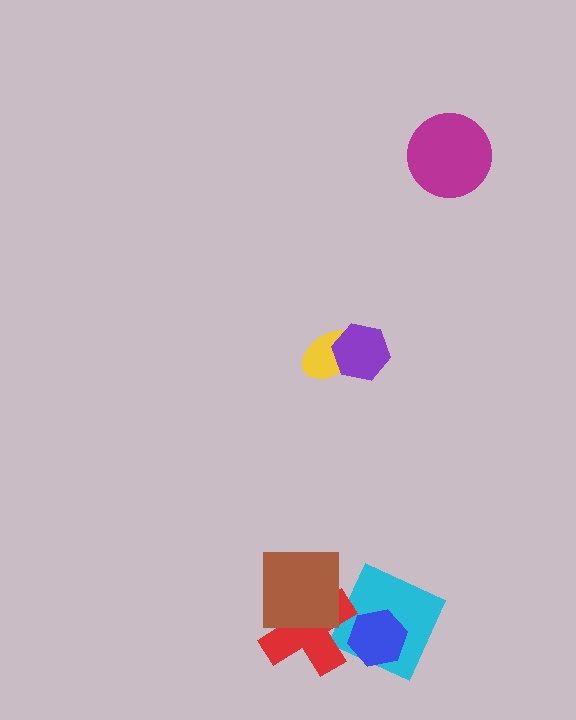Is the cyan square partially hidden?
Yes, it is partially covered by another shape.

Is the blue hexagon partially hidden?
Yes, it is partially covered by another shape.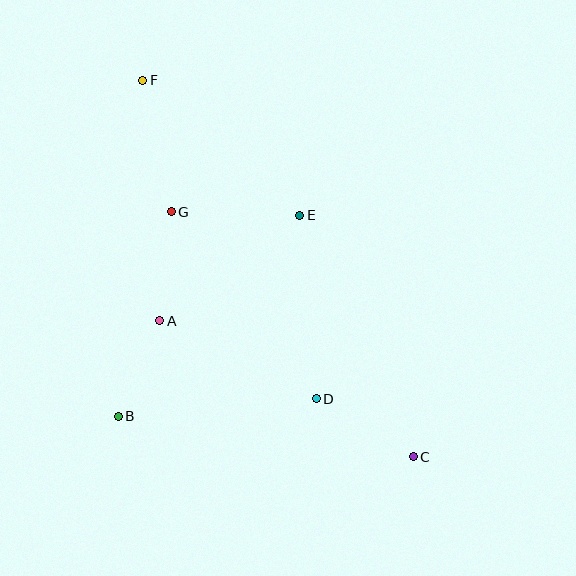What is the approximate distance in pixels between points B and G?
The distance between B and G is approximately 211 pixels.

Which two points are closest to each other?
Points A and B are closest to each other.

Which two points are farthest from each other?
Points C and F are farthest from each other.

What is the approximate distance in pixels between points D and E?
The distance between D and E is approximately 184 pixels.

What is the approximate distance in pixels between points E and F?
The distance between E and F is approximately 207 pixels.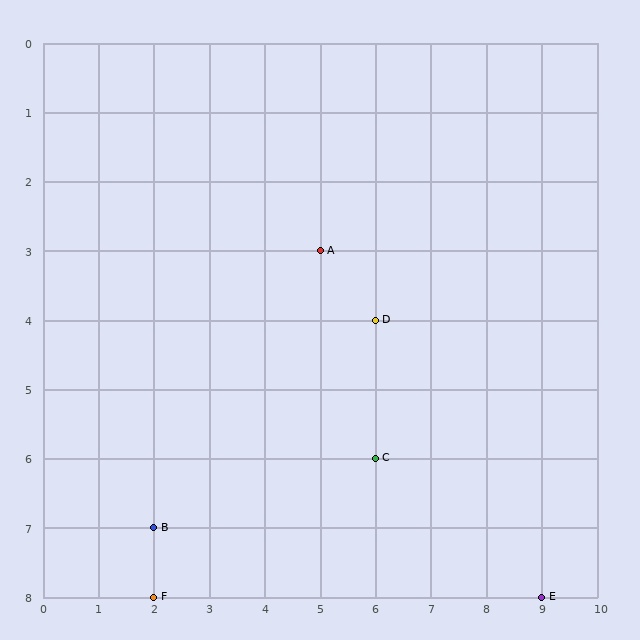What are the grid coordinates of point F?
Point F is at grid coordinates (2, 8).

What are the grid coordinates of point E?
Point E is at grid coordinates (9, 8).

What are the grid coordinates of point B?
Point B is at grid coordinates (2, 7).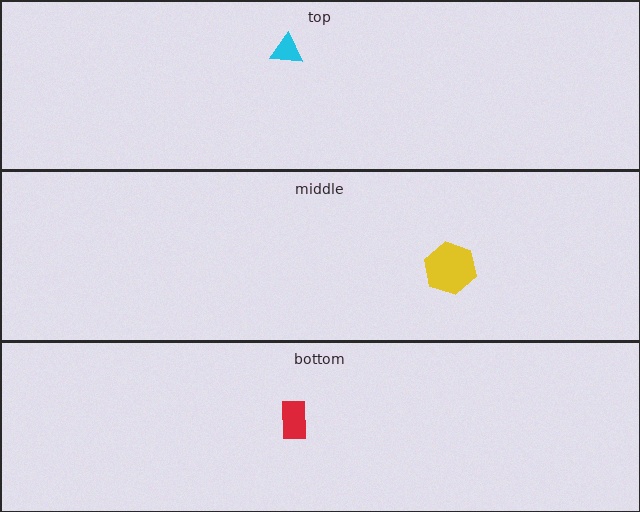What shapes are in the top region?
The cyan triangle.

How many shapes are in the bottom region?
1.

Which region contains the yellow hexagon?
The middle region.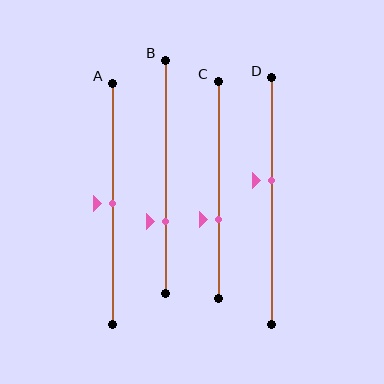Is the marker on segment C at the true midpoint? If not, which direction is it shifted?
No, the marker on segment C is shifted downward by about 14% of the segment length.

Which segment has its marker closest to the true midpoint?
Segment A has its marker closest to the true midpoint.